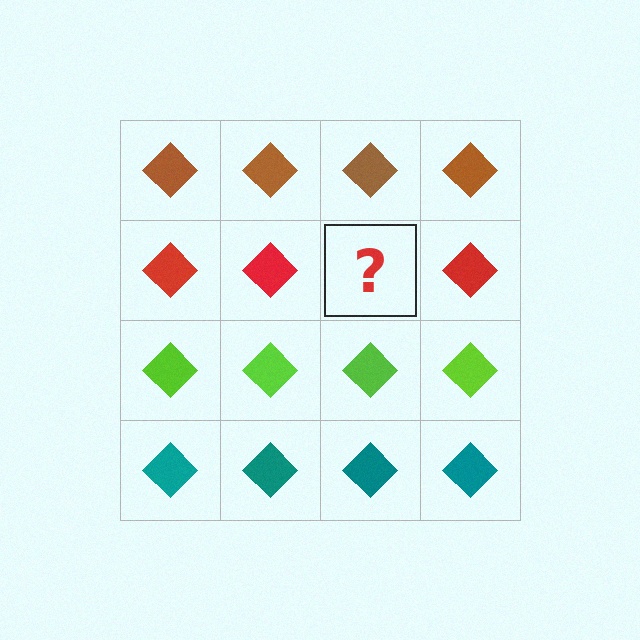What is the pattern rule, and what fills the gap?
The rule is that each row has a consistent color. The gap should be filled with a red diamond.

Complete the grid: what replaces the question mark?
The question mark should be replaced with a red diamond.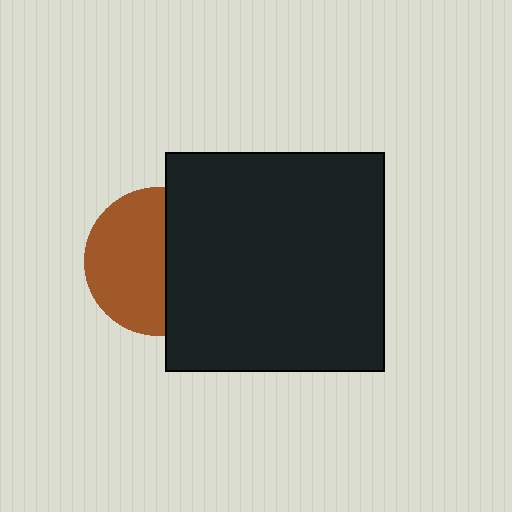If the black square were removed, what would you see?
You would see the complete brown circle.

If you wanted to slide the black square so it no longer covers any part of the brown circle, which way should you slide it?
Slide it right — that is the most direct way to separate the two shapes.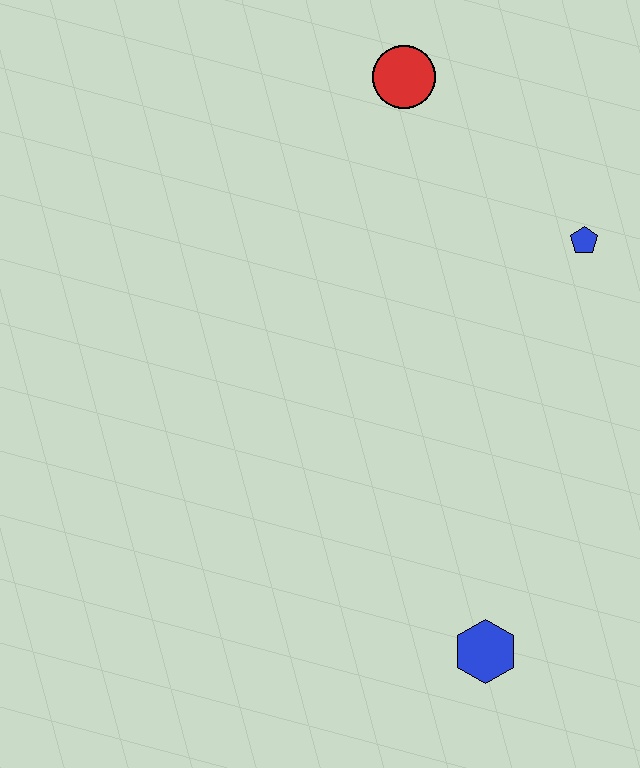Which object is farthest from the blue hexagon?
The red circle is farthest from the blue hexagon.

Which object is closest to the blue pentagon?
The red circle is closest to the blue pentagon.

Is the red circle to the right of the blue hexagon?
No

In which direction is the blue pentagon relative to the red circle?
The blue pentagon is to the right of the red circle.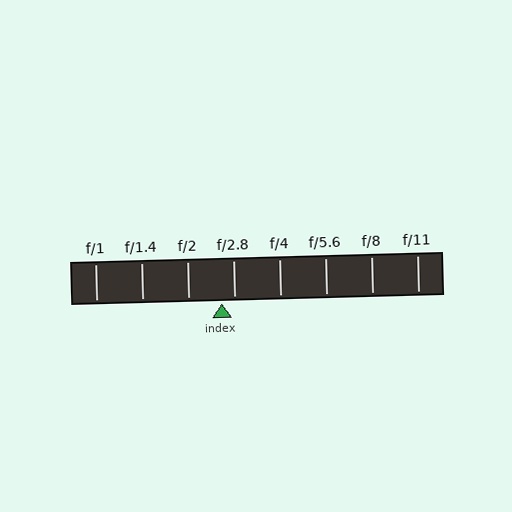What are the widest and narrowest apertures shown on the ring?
The widest aperture shown is f/1 and the narrowest is f/11.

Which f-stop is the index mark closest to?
The index mark is closest to f/2.8.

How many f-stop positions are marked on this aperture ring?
There are 8 f-stop positions marked.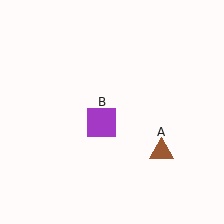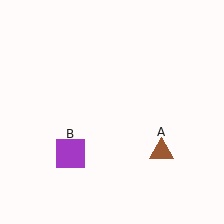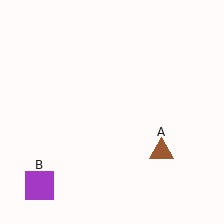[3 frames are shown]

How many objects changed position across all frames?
1 object changed position: purple square (object B).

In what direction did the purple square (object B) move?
The purple square (object B) moved down and to the left.